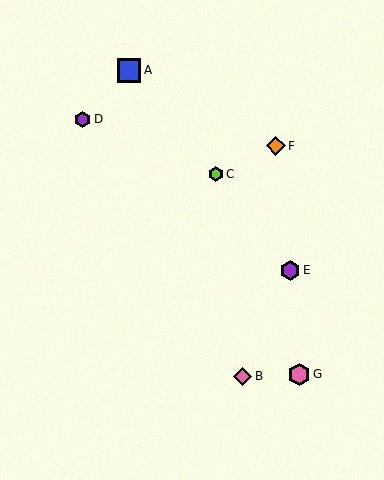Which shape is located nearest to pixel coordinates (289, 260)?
The purple hexagon (labeled E) at (290, 270) is nearest to that location.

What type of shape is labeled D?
Shape D is a purple hexagon.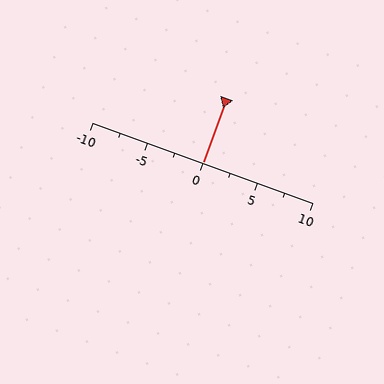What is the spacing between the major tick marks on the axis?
The major ticks are spaced 5 apart.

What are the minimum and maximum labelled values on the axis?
The axis runs from -10 to 10.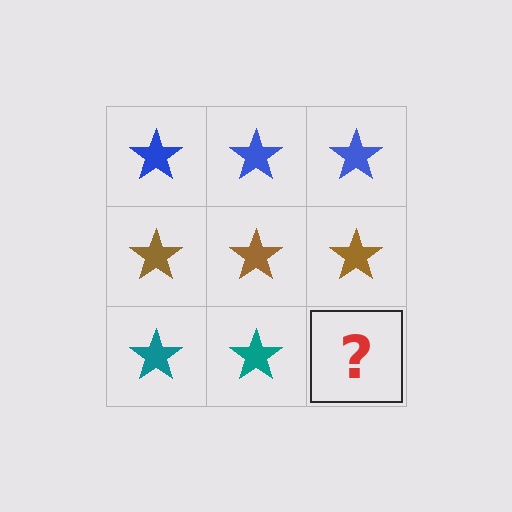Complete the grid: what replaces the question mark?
The question mark should be replaced with a teal star.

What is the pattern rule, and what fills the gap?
The rule is that each row has a consistent color. The gap should be filled with a teal star.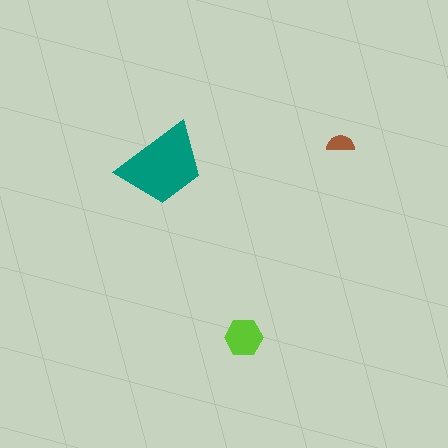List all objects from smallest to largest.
The brown semicircle, the lime hexagon, the teal trapezoid.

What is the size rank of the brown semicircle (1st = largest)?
3rd.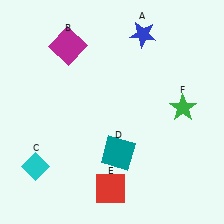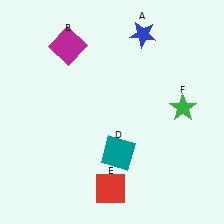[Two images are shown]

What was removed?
The cyan diamond (C) was removed in Image 2.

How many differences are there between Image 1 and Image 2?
There is 1 difference between the two images.